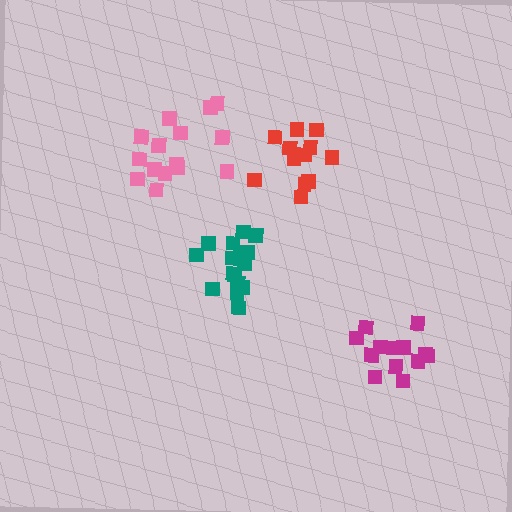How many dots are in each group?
Group 1: 17 dots, Group 2: 15 dots, Group 3: 13 dots, Group 4: 13 dots (58 total).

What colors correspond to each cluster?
The clusters are colored: teal, pink, magenta, red.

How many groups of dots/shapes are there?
There are 4 groups.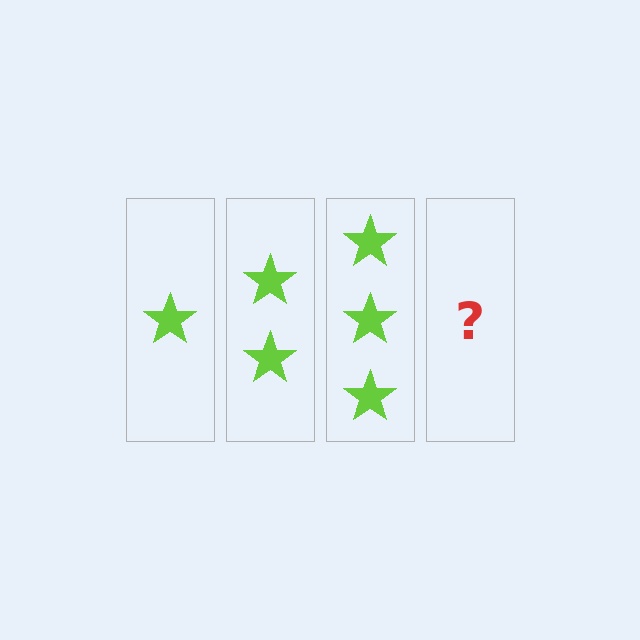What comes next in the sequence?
The next element should be 4 stars.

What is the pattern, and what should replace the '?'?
The pattern is that each step adds one more star. The '?' should be 4 stars.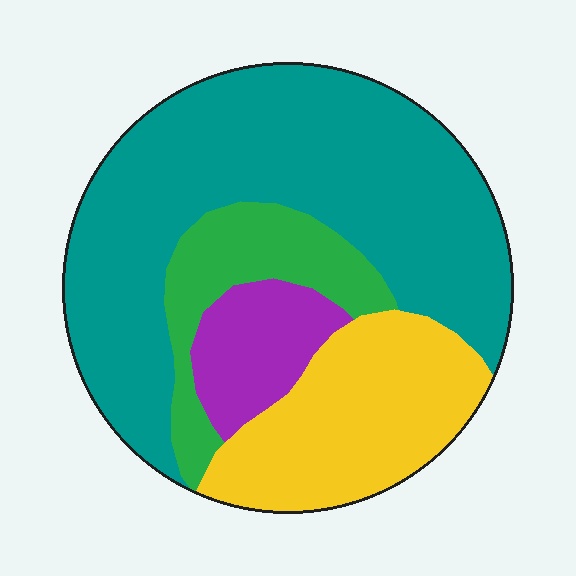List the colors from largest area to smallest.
From largest to smallest: teal, yellow, green, purple.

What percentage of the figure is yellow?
Yellow takes up between a sixth and a third of the figure.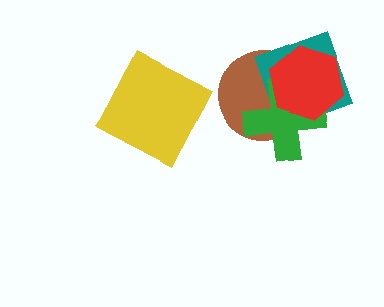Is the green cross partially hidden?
Yes, it is partially covered by another shape.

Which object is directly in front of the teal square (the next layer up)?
The green cross is directly in front of the teal square.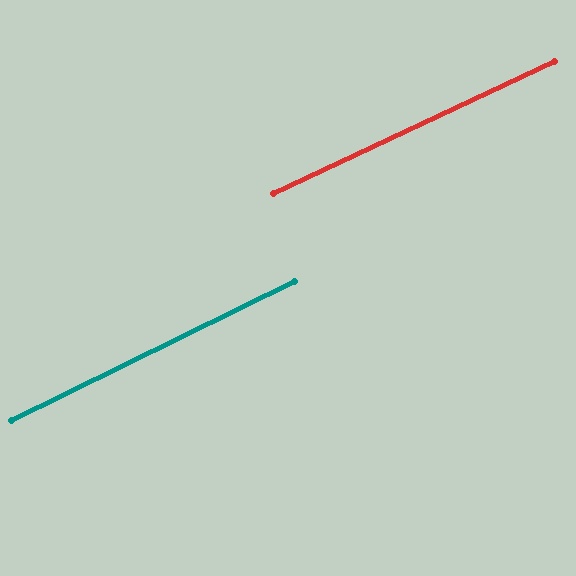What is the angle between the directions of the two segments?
Approximately 1 degree.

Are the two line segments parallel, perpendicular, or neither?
Parallel — their directions differ by only 1.1°.